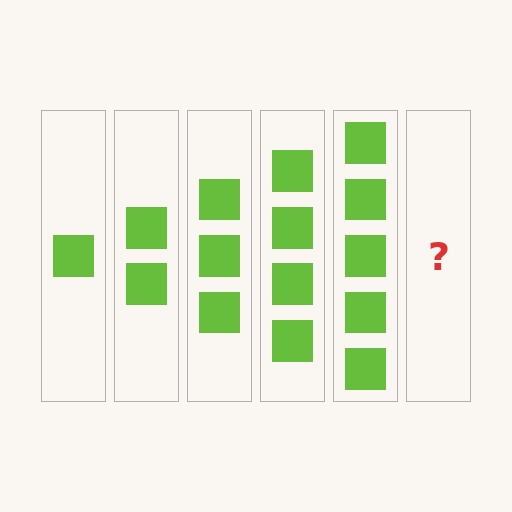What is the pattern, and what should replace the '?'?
The pattern is that each step adds one more square. The '?' should be 6 squares.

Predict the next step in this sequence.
The next step is 6 squares.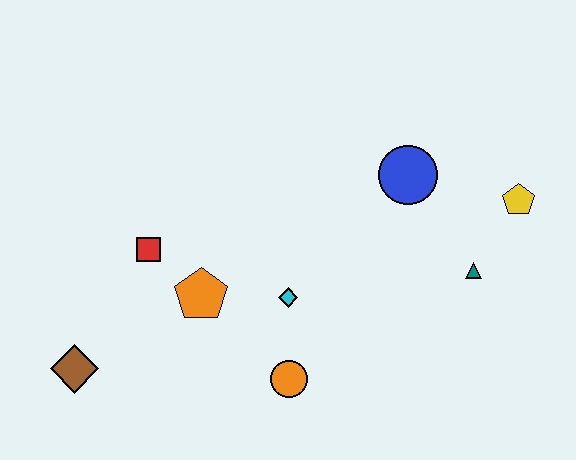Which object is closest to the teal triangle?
The yellow pentagon is closest to the teal triangle.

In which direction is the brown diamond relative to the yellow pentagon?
The brown diamond is to the left of the yellow pentagon.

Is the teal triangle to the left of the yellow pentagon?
Yes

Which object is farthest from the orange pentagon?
The yellow pentagon is farthest from the orange pentagon.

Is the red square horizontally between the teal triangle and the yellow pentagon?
No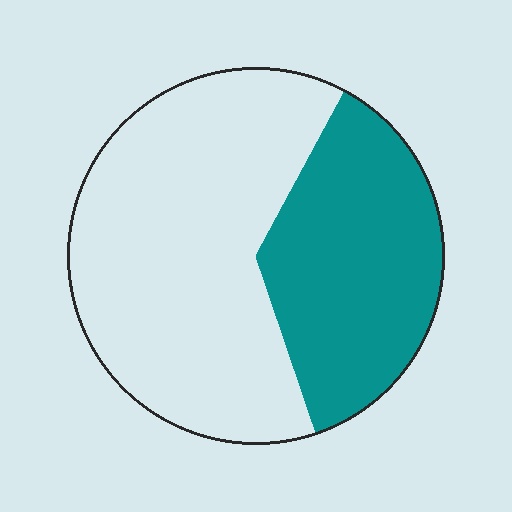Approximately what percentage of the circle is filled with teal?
Approximately 35%.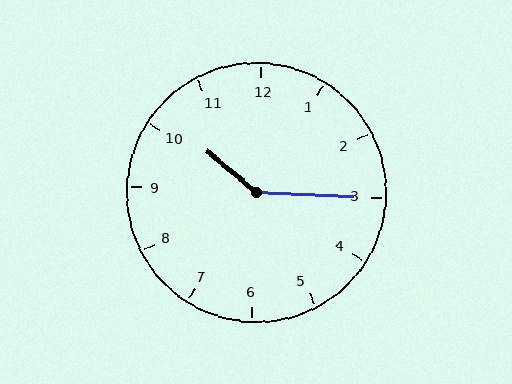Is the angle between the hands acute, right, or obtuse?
It is obtuse.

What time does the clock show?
10:15.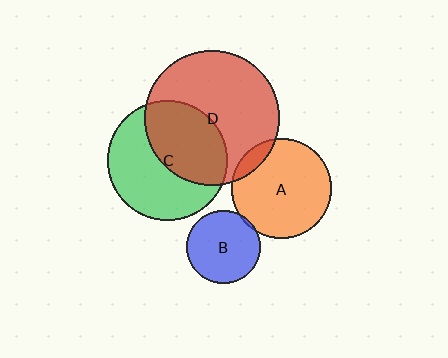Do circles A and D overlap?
Yes.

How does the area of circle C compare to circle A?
Approximately 1.4 times.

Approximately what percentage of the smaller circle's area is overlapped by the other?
Approximately 10%.